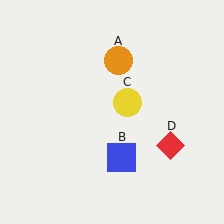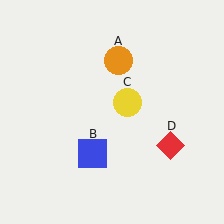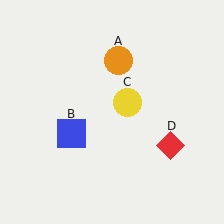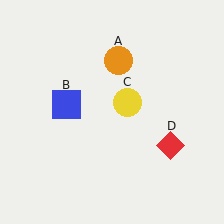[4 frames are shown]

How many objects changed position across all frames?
1 object changed position: blue square (object B).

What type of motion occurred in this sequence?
The blue square (object B) rotated clockwise around the center of the scene.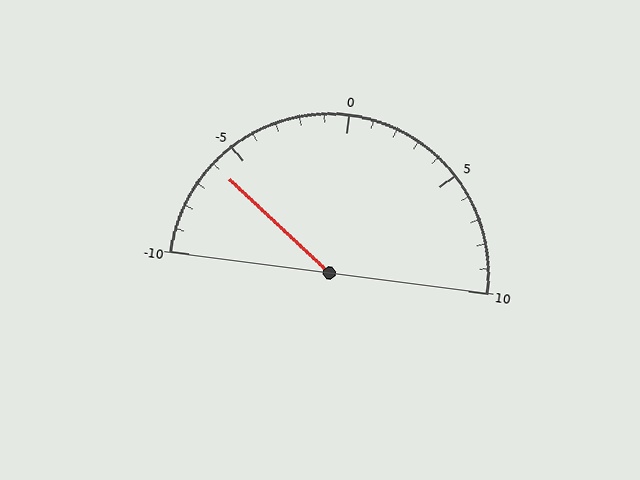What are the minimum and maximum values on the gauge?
The gauge ranges from -10 to 10.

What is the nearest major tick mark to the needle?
The nearest major tick mark is -5.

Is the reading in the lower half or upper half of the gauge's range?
The reading is in the lower half of the range (-10 to 10).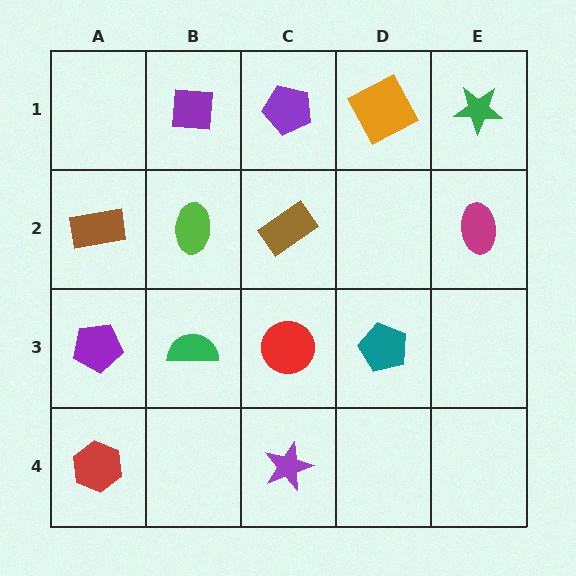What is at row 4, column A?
A red hexagon.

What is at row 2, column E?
A magenta ellipse.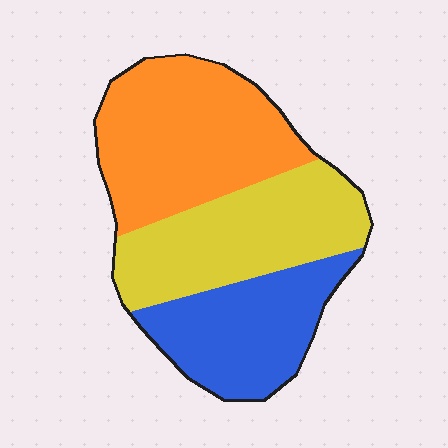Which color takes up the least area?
Blue, at roughly 25%.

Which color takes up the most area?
Orange, at roughly 40%.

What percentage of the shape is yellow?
Yellow covers 34% of the shape.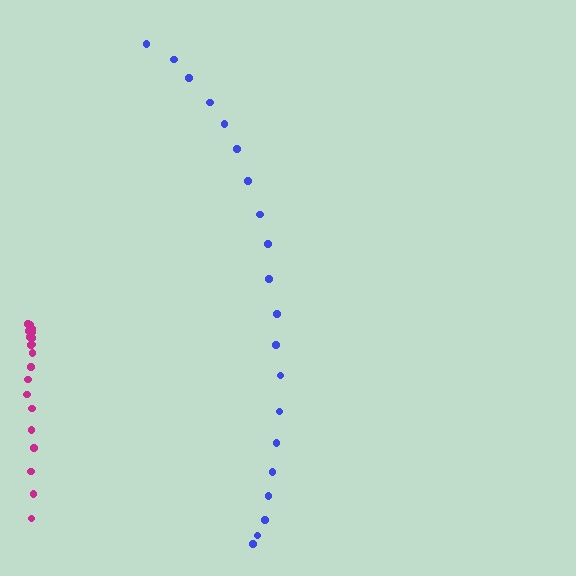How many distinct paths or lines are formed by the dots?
There are 2 distinct paths.